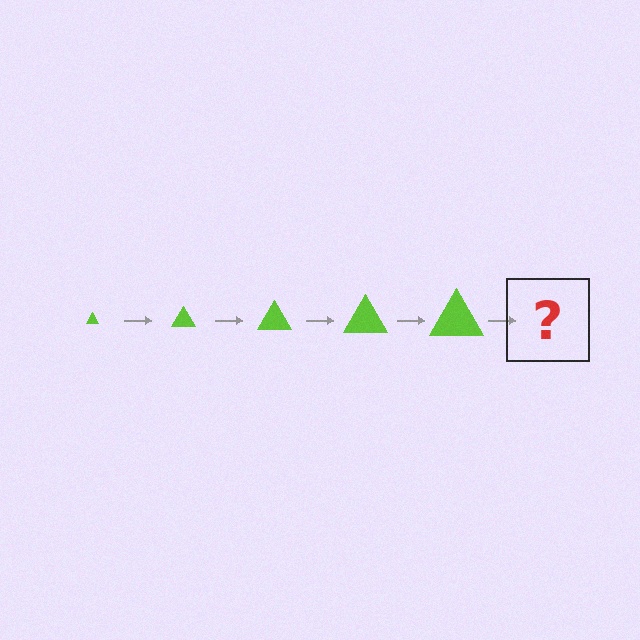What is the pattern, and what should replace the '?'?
The pattern is that the triangle gets progressively larger each step. The '?' should be a lime triangle, larger than the previous one.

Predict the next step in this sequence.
The next step is a lime triangle, larger than the previous one.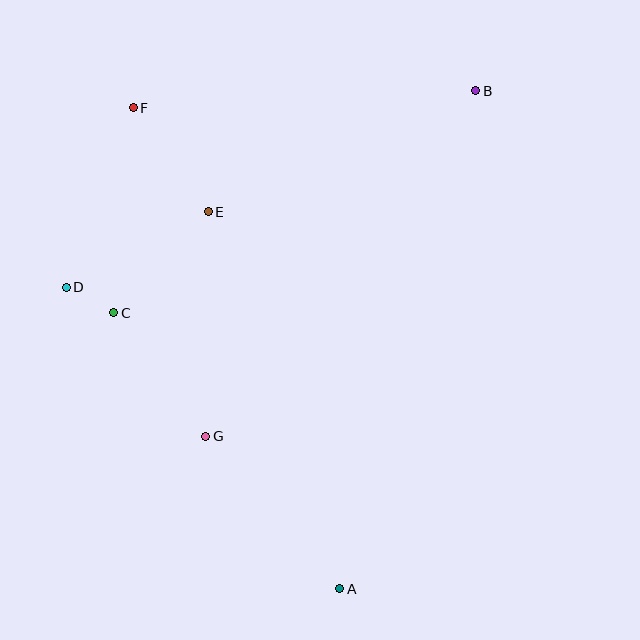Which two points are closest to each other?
Points C and D are closest to each other.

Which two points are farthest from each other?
Points A and F are farthest from each other.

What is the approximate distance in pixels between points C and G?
The distance between C and G is approximately 154 pixels.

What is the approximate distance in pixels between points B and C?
The distance between B and C is approximately 425 pixels.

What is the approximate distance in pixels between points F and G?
The distance between F and G is approximately 336 pixels.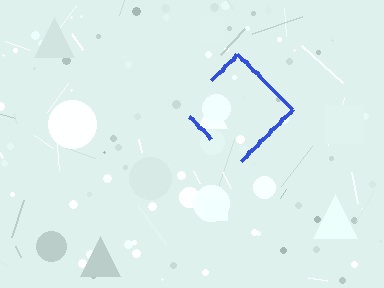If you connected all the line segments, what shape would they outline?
They would outline a diamond.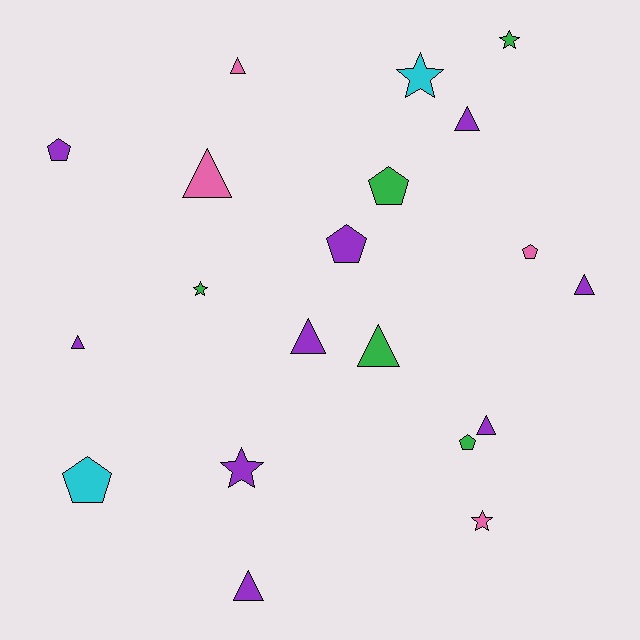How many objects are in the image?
There are 20 objects.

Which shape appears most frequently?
Triangle, with 9 objects.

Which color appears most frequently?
Purple, with 9 objects.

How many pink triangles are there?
There are 2 pink triangles.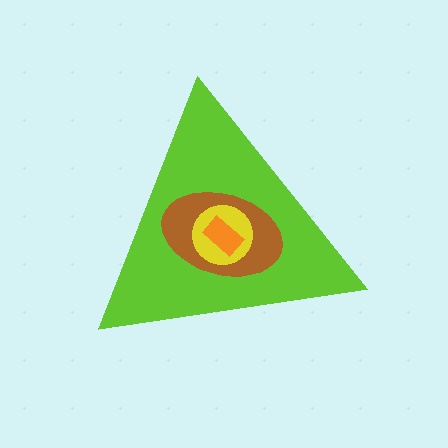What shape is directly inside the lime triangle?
The brown ellipse.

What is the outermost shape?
The lime triangle.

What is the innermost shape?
The orange rectangle.